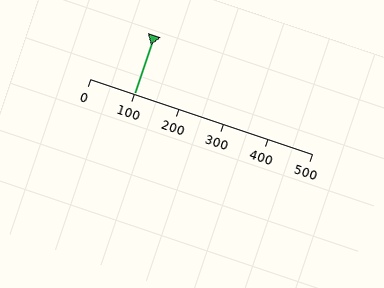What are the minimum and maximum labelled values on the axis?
The axis runs from 0 to 500.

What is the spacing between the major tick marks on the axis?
The major ticks are spaced 100 apart.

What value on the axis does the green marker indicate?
The marker indicates approximately 100.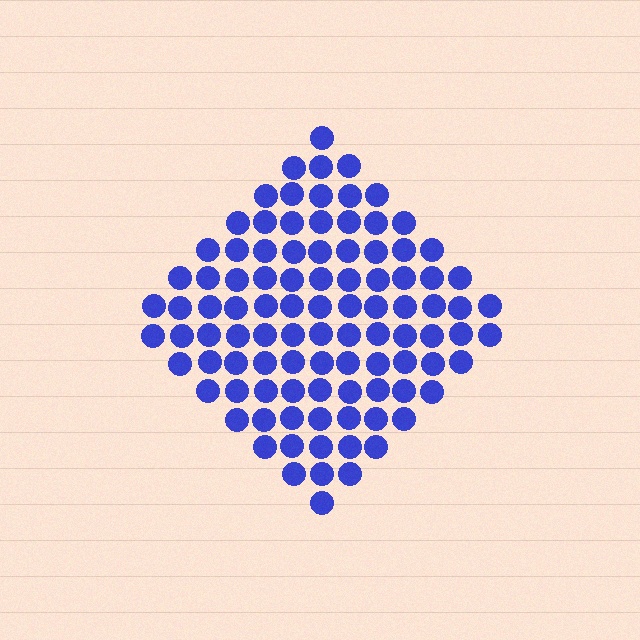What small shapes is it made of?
It is made of small circles.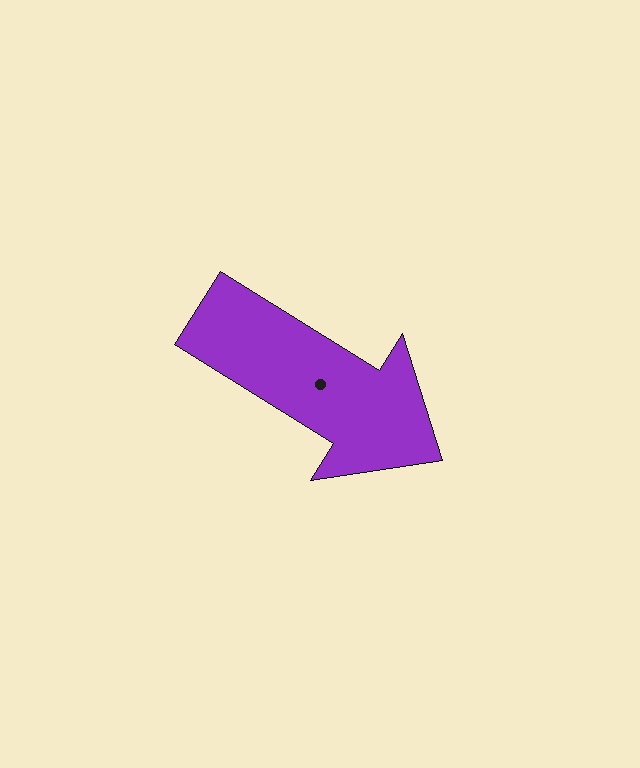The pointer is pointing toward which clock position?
Roughly 4 o'clock.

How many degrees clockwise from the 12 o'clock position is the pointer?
Approximately 122 degrees.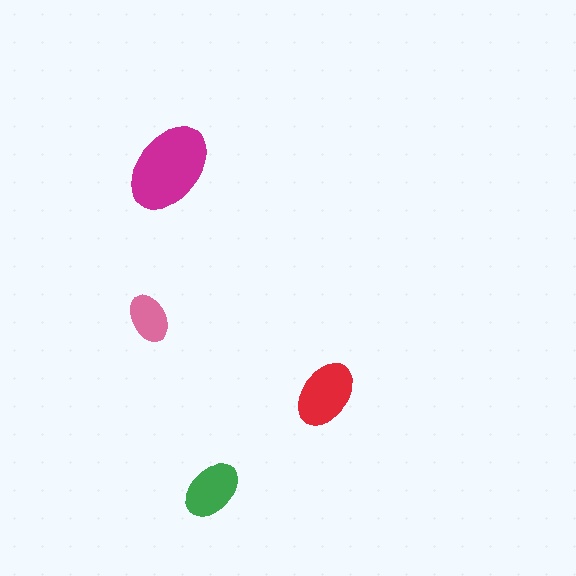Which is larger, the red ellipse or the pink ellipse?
The red one.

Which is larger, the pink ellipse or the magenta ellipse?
The magenta one.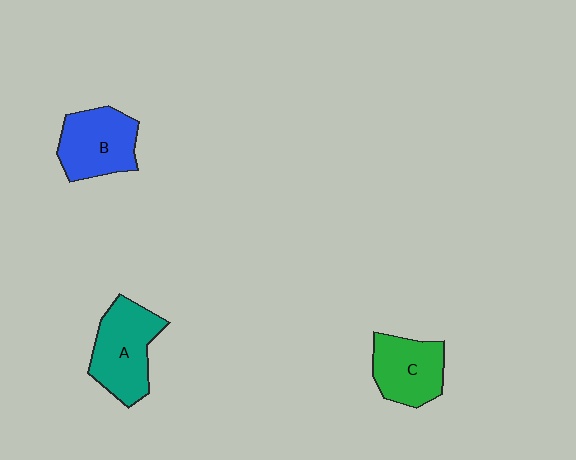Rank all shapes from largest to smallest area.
From largest to smallest: A (teal), B (blue), C (green).